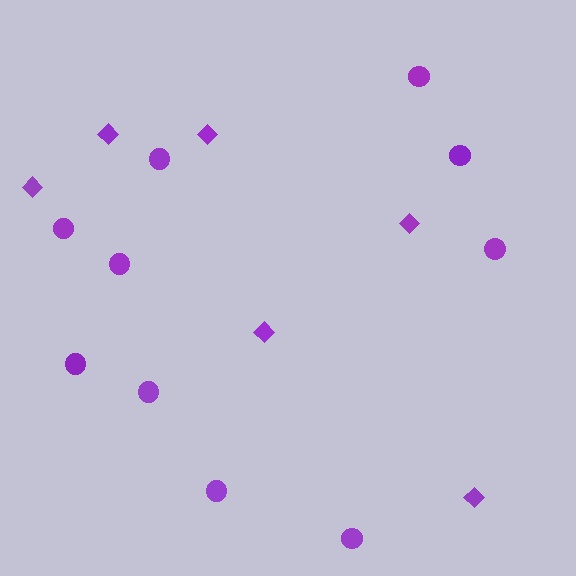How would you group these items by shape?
There are 2 groups: one group of diamonds (6) and one group of circles (10).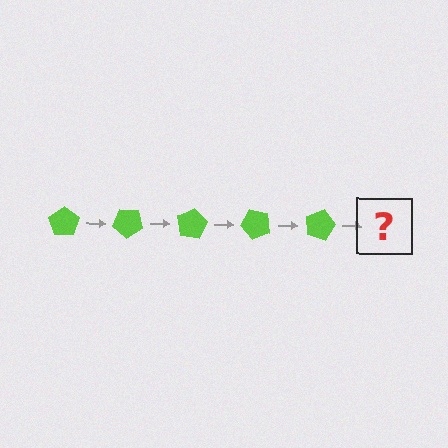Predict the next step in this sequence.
The next step is a lime pentagon rotated 200 degrees.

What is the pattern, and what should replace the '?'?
The pattern is that the pentagon rotates 40 degrees each step. The '?' should be a lime pentagon rotated 200 degrees.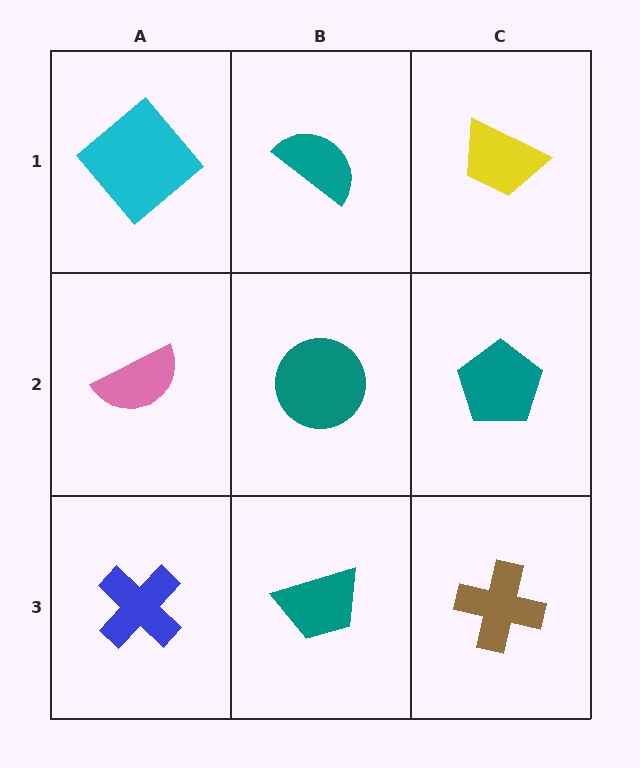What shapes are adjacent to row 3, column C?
A teal pentagon (row 2, column C), a teal trapezoid (row 3, column B).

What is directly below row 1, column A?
A pink semicircle.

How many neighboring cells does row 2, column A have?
3.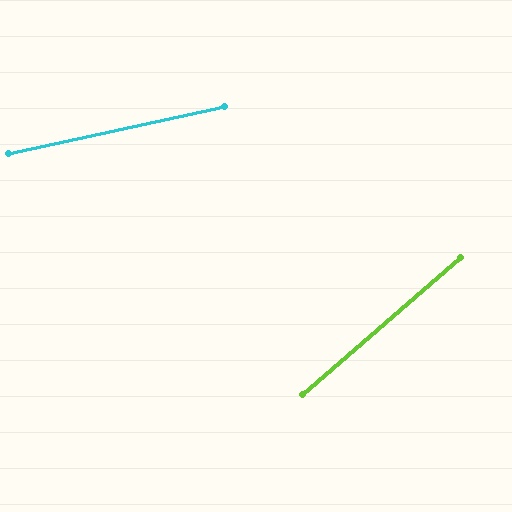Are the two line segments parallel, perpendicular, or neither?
Neither parallel nor perpendicular — they differ by about 29°.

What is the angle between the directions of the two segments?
Approximately 29 degrees.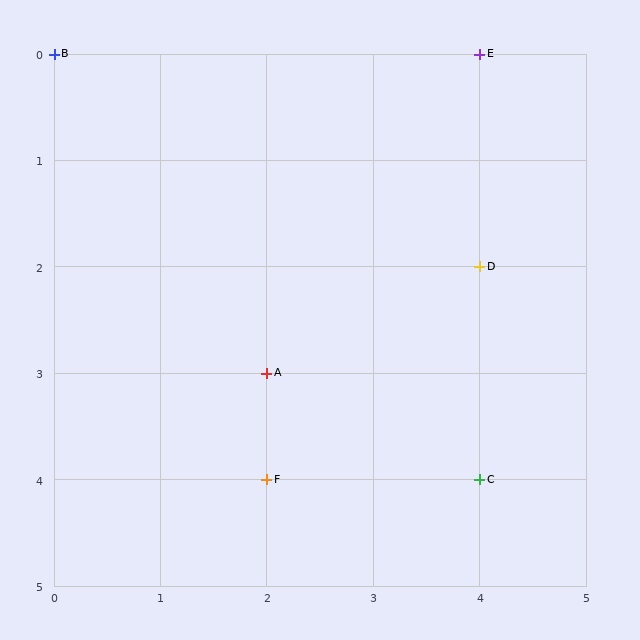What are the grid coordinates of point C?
Point C is at grid coordinates (4, 4).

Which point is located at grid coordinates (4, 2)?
Point D is at (4, 2).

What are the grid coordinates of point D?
Point D is at grid coordinates (4, 2).